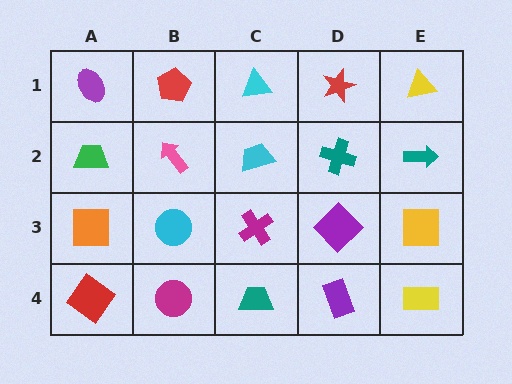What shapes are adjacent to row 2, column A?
A purple ellipse (row 1, column A), an orange square (row 3, column A), a pink arrow (row 2, column B).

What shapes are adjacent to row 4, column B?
A cyan circle (row 3, column B), a red diamond (row 4, column A), a teal trapezoid (row 4, column C).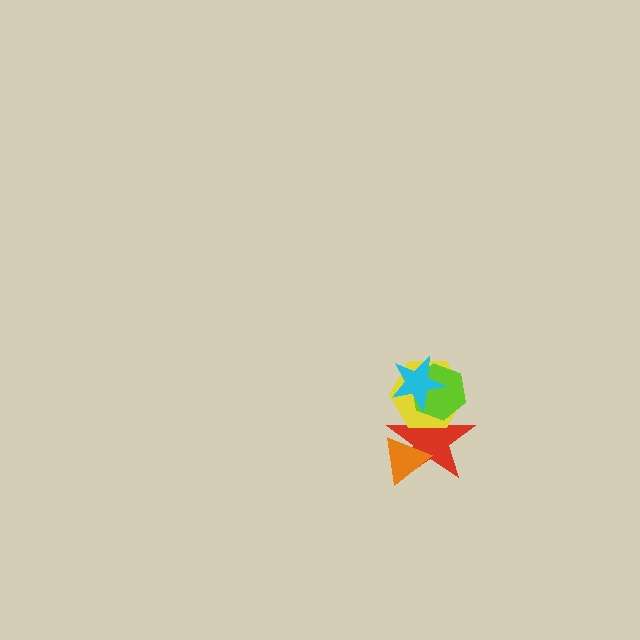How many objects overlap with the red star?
4 objects overlap with the red star.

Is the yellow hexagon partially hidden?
Yes, it is partially covered by another shape.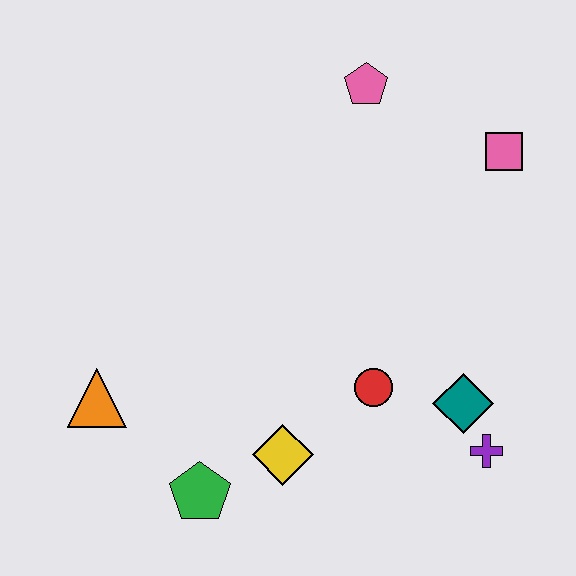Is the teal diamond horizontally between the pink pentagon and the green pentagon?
No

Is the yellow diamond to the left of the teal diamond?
Yes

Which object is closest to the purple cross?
The teal diamond is closest to the purple cross.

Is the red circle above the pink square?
No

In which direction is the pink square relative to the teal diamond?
The pink square is above the teal diamond.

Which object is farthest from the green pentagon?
The pink square is farthest from the green pentagon.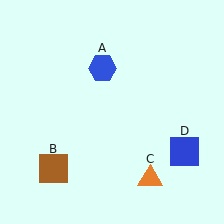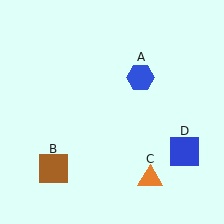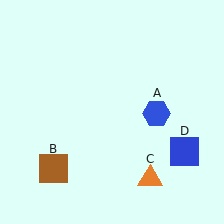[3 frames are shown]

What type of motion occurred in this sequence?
The blue hexagon (object A) rotated clockwise around the center of the scene.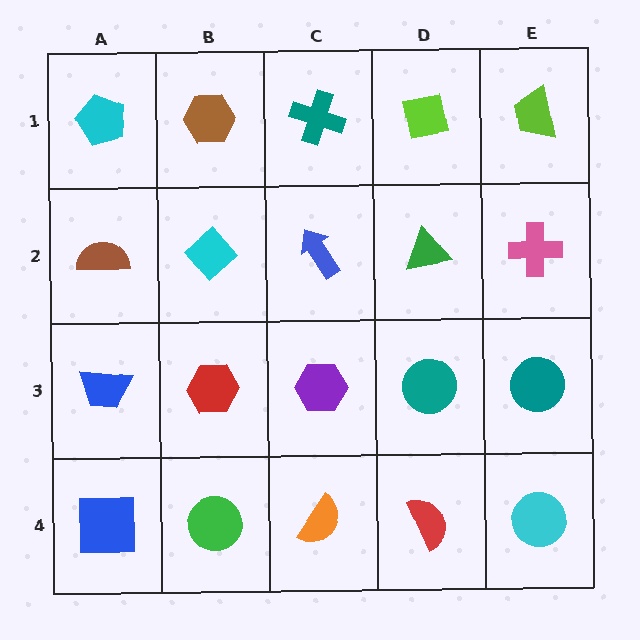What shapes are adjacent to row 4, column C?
A purple hexagon (row 3, column C), a green circle (row 4, column B), a red semicircle (row 4, column D).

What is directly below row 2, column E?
A teal circle.